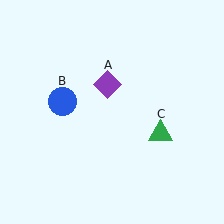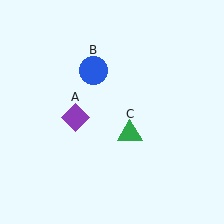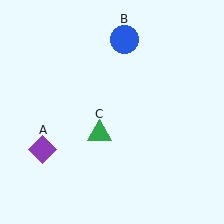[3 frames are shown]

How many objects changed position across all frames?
3 objects changed position: purple diamond (object A), blue circle (object B), green triangle (object C).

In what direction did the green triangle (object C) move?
The green triangle (object C) moved left.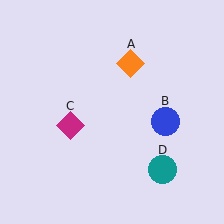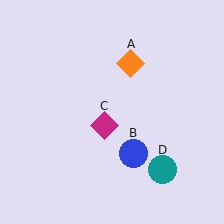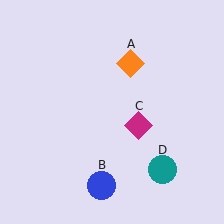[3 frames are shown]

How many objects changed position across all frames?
2 objects changed position: blue circle (object B), magenta diamond (object C).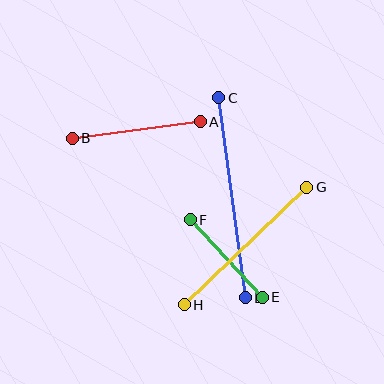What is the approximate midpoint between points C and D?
The midpoint is at approximately (232, 198) pixels.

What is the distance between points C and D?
The distance is approximately 202 pixels.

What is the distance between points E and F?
The distance is approximately 106 pixels.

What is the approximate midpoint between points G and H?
The midpoint is at approximately (246, 246) pixels.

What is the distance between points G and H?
The distance is approximately 169 pixels.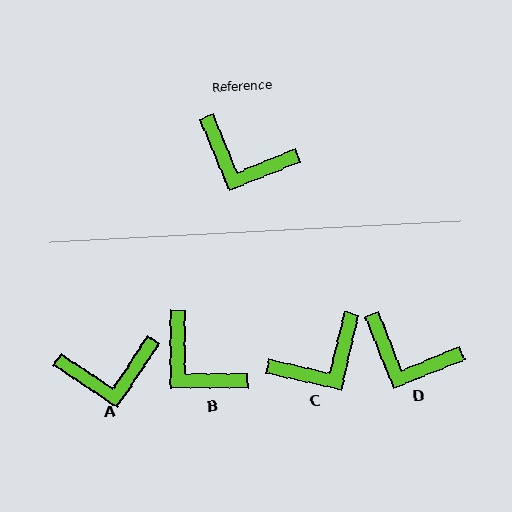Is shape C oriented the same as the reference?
No, it is off by about 55 degrees.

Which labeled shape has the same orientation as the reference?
D.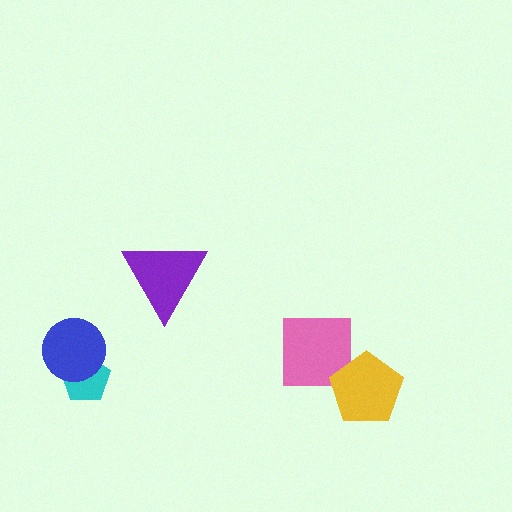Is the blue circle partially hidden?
No, no other shape covers it.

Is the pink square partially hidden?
Yes, it is partially covered by another shape.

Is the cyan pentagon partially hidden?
Yes, it is partially covered by another shape.